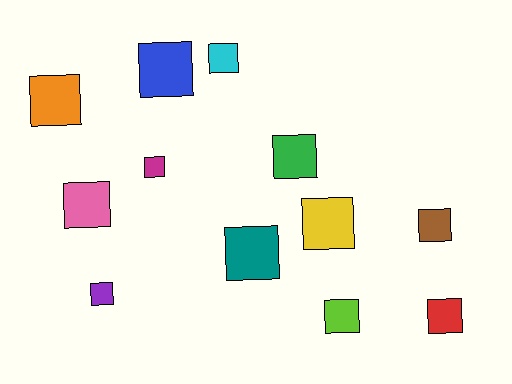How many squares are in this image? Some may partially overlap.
There are 12 squares.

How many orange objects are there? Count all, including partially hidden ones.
There is 1 orange object.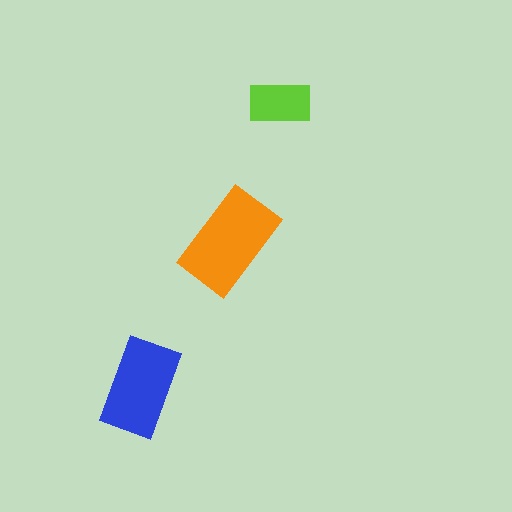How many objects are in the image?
There are 3 objects in the image.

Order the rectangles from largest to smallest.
the orange one, the blue one, the lime one.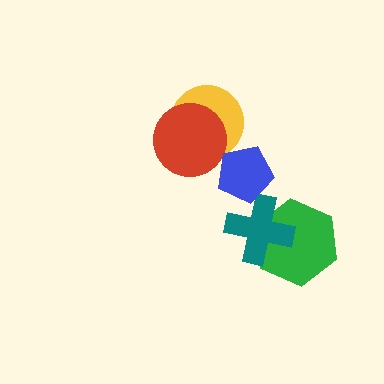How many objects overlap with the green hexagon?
1 object overlaps with the green hexagon.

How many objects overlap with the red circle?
1 object overlaps with the red circle.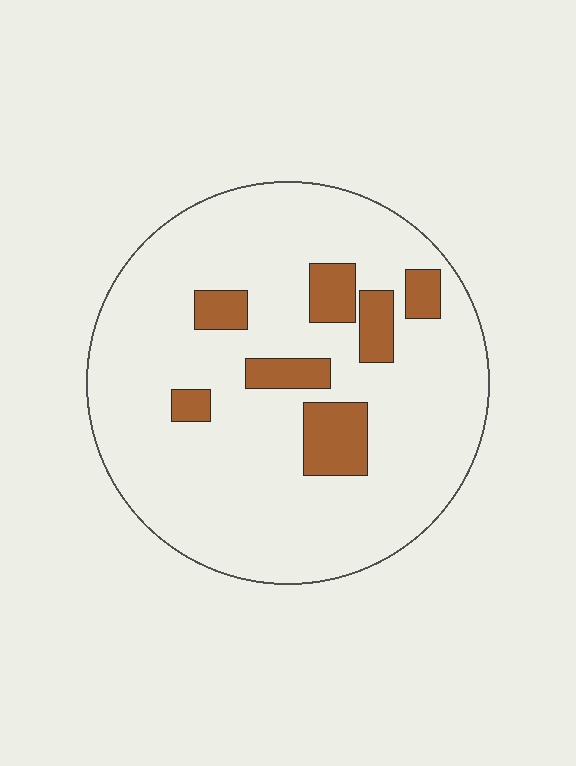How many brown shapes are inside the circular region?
7.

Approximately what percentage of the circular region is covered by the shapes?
Approximately 15%.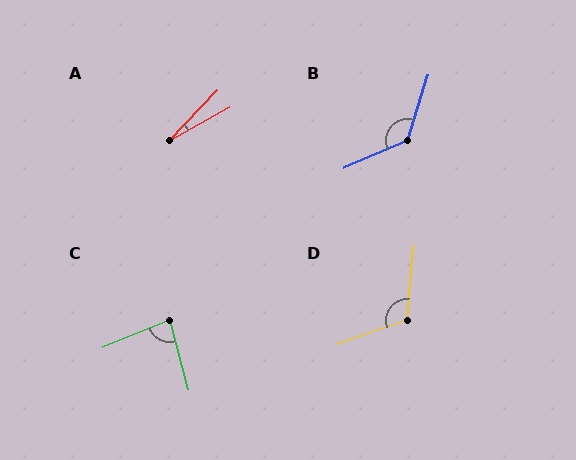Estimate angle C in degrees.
Approximately 83 degrees.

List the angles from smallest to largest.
A (17°), C (83°), D (114°), B (131°).